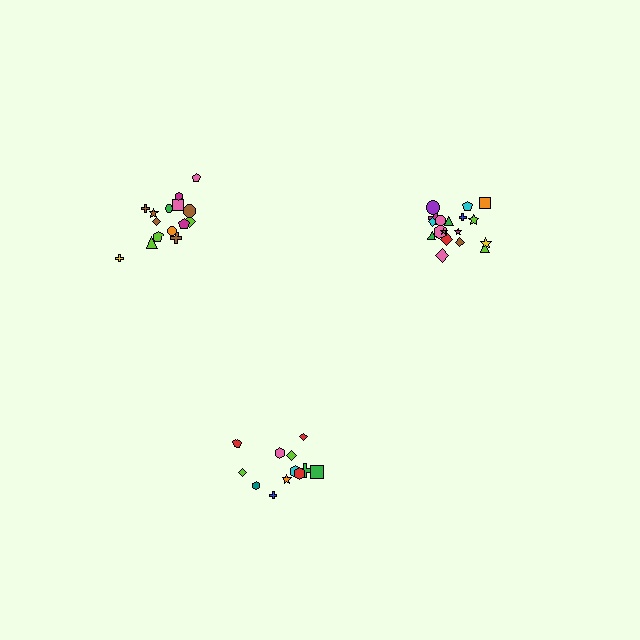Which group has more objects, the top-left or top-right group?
The top-right group.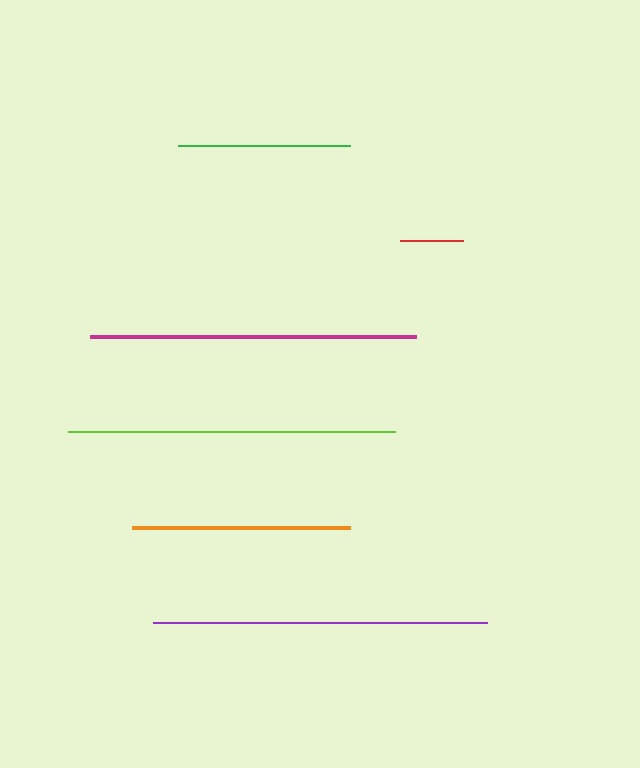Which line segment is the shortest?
The red line is the shortest at approximately 64 pixels.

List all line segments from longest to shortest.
From longest to shortest: purple, lime, magenta, orange, green, red.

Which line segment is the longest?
The purple line is the longest at approximately 334 pixels.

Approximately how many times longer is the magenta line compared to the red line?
The magenta line is approximately 5.1 times the length of the red line.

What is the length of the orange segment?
The orange segment is approximately 218 pixels long.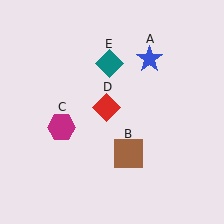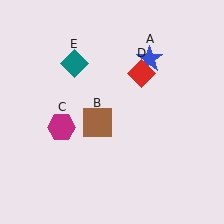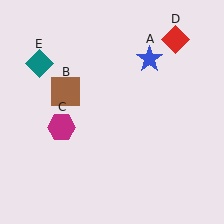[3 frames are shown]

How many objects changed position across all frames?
3 objects changed position: brown square (object B), red diamond (object D), teal diamond (object E).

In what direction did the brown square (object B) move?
The brown square (object B) moved up and to the left.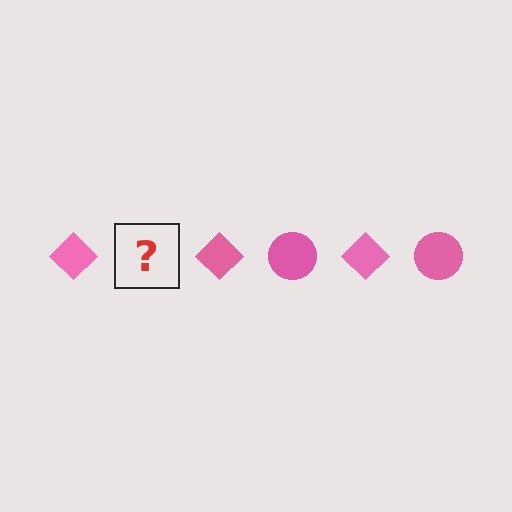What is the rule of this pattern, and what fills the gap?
The rule is that the pattern cycles through diamond, circle shapes in pink. The gap should be filled with a pink circle.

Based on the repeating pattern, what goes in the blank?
The blank should be a pink circle.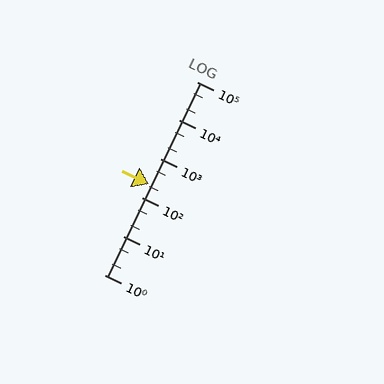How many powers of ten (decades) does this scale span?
The scale spans 5 decades, from 1 to 100000.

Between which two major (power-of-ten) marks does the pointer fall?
The pointer is between 100 and 1000.